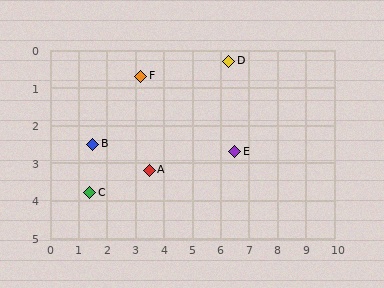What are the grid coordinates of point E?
Point E is at approximately (6.5, 2.7).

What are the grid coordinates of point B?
Point B is at approximately (1.5, 2.5).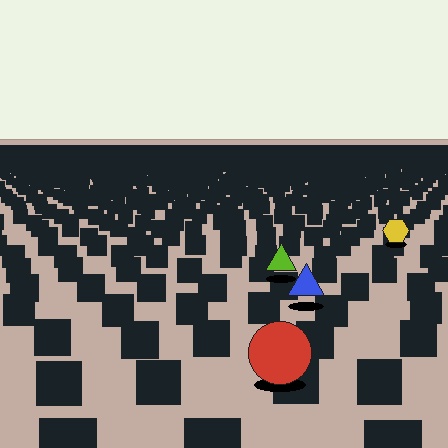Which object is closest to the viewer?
The red circle is closest. The texture marks near it are larger and more spread out.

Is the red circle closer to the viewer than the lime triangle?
Yes. The red circle is closer — you can tell from the texture gradient: the ground texture is coarser near it.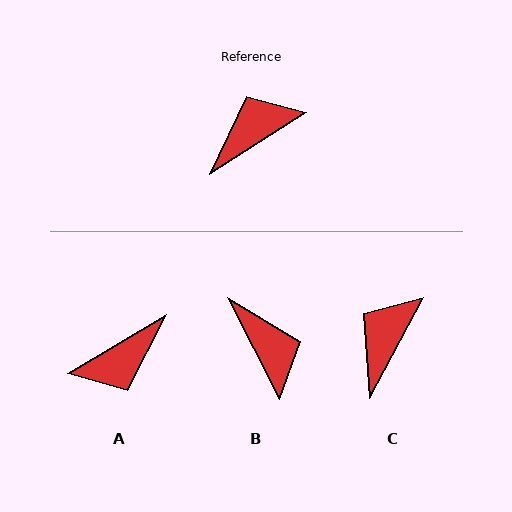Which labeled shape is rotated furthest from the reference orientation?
A, about 178 degrees away.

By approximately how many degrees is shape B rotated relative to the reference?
Approximately 96 degrees clockwise.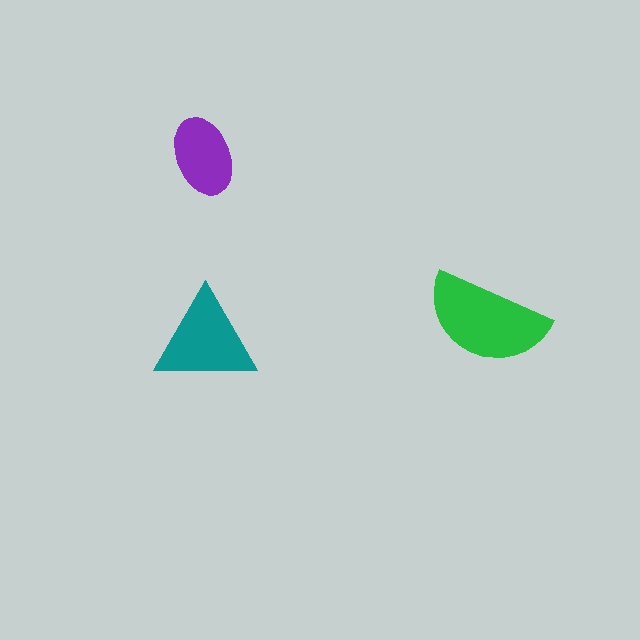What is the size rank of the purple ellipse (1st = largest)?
3rd.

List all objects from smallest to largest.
The purple ellipse, the teal triangle, the green semicircle.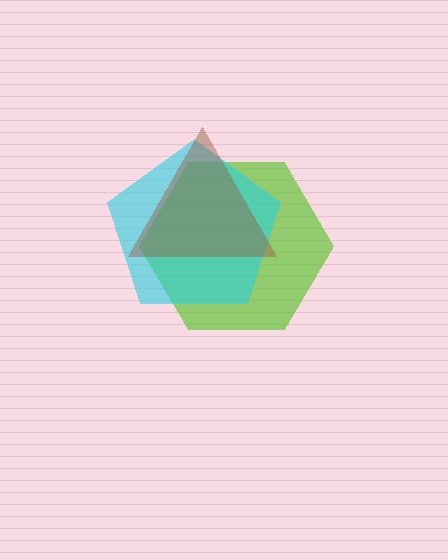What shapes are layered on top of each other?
The layered shapes are: a lime hexagon, a cyan pentagon, a brown triangle.